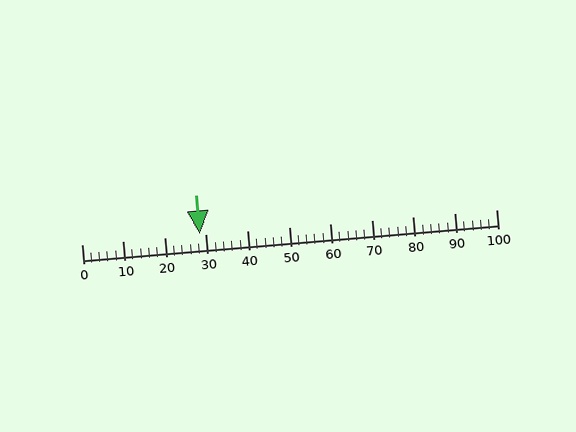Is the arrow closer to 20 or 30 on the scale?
The arrow is closer to 30.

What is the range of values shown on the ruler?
The ruler shows values from 0 to 100.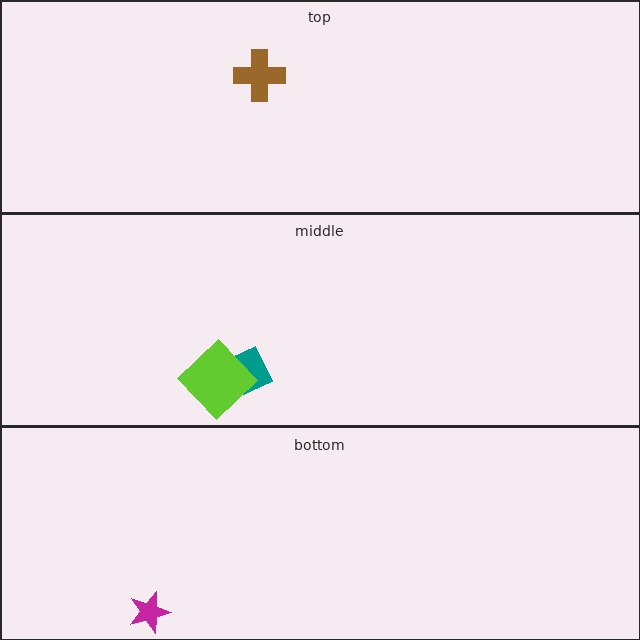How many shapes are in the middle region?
2.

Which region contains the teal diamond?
The middle region.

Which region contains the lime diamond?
The middle region.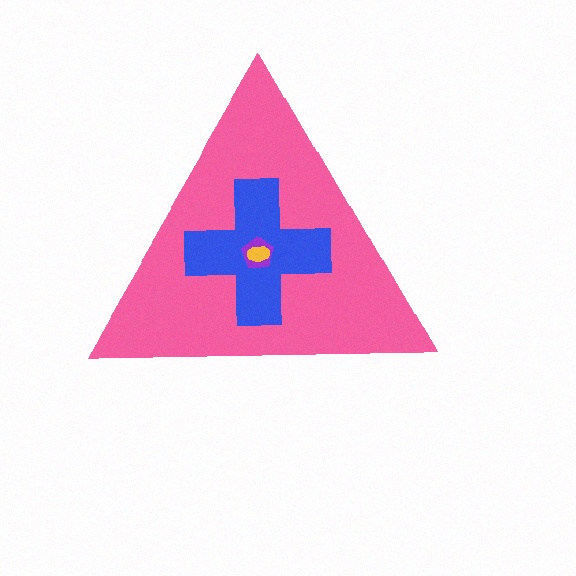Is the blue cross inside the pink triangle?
Yes.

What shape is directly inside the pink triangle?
The blue cross.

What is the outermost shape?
The pink triangle.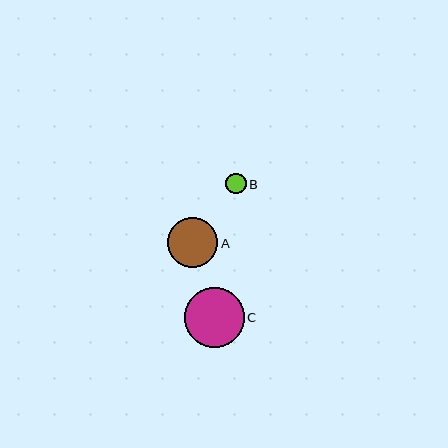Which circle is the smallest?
Circle B is the smallest with a size of approximately 21 pixels.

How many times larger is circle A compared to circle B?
Circle A is approximately 2.4 times the size of circle B.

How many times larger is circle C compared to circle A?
Circle C is approximately 1.2 times the size of circle A.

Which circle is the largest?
Circle C is the largest with a size of approximately 60 pixels.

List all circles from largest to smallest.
From largest to smallest: C, A, B.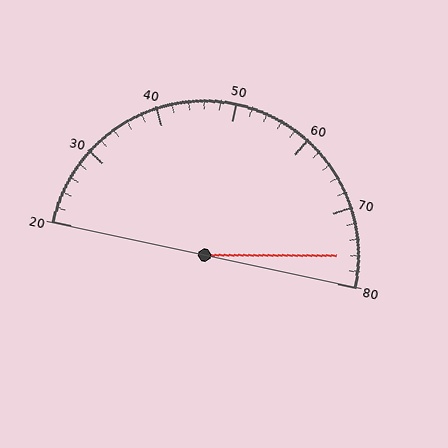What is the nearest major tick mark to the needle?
The nearest major tick mark is 80.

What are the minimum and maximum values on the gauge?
The gauge ranges from 20 to 80.